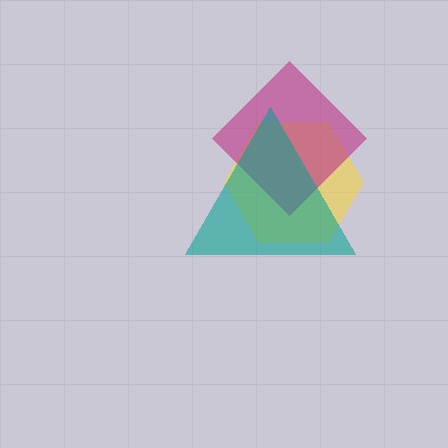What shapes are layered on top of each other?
The layered shapes are: a yellow hexagon, a magenta diamond, a teal triangle.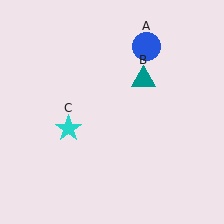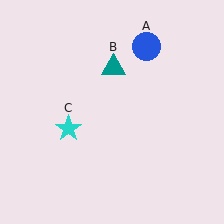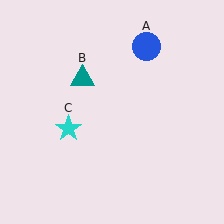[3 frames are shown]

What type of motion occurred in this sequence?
The teal triangle (object B) rotated counterclockwise around the center of the scene.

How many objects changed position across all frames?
1 object changed position: teal triangle (object B).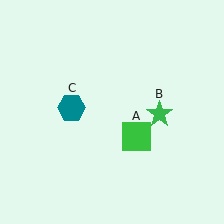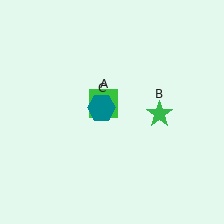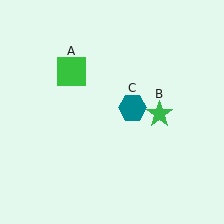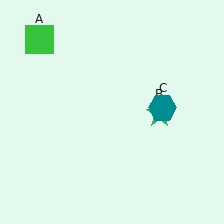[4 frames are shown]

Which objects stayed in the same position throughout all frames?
Green star (object B) remained stationary.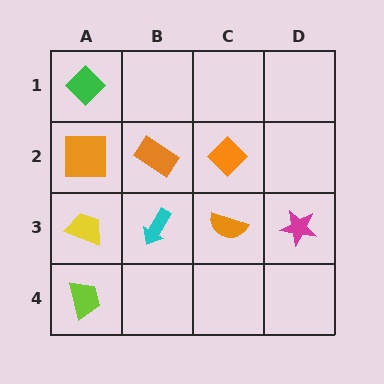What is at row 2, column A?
An orange square.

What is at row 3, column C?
An orange semicircle.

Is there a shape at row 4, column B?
No, that cell is empty.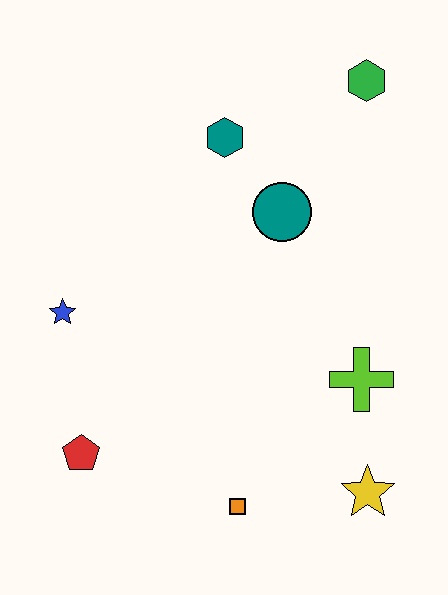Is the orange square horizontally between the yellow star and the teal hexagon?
Yes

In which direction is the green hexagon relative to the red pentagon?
The green hexagon is above the red pentagon.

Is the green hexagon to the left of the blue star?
No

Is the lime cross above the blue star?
No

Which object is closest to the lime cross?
The yellow star is closest to the lime cross.